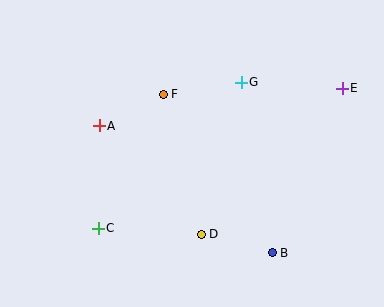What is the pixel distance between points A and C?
The distance between A and C is 102 pixels.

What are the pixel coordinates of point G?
Point G is at (241, 82).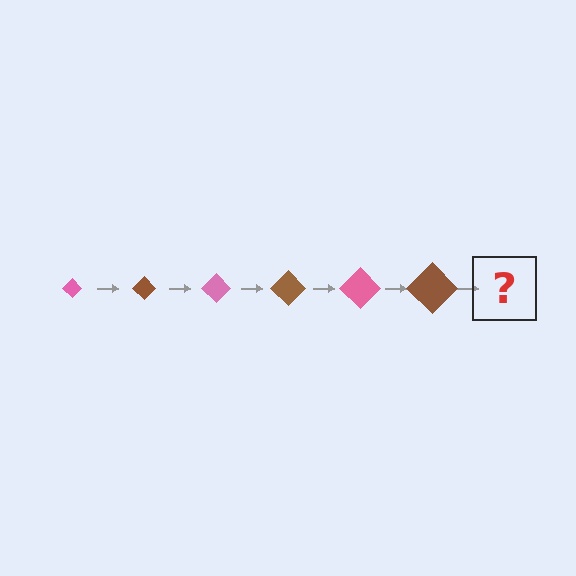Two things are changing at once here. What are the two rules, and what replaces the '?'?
The two rules are that the diamond grows larger each step and the color cycles through pink and brown. The '?' should be a pink diamond, larger than the previous one.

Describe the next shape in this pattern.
It should be a pink diamond, larger than the previous one.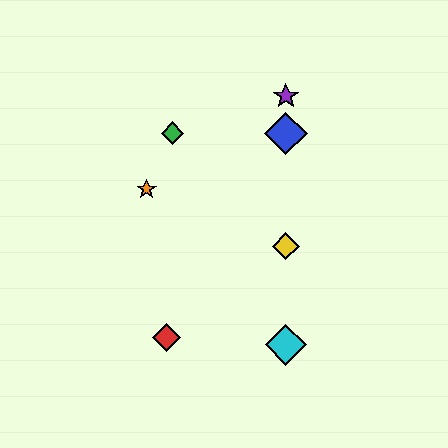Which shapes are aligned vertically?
The blue diamond, the yellow diamond, the purple star, the cyan diamond are aligned vertically.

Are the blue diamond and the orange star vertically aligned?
No, the blue diamond is at x≈286 and the orange star is at x≈147.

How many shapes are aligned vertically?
4 shapes (the blue diamond, the yellow diamond, the purple star, the cyan diamond) are aligned vertically.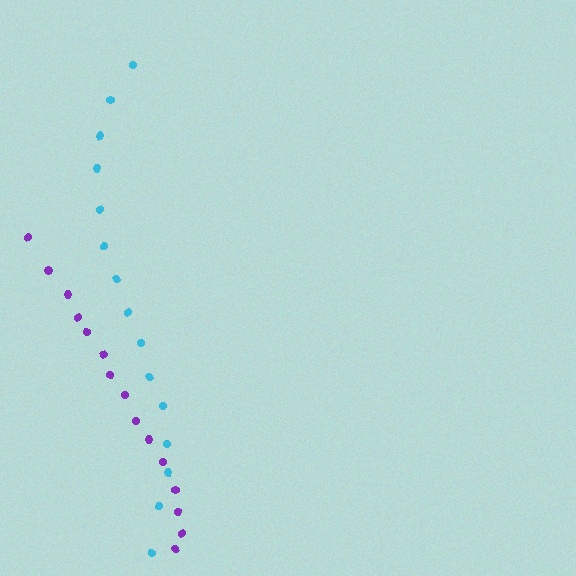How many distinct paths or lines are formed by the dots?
There are 2 distinct paths.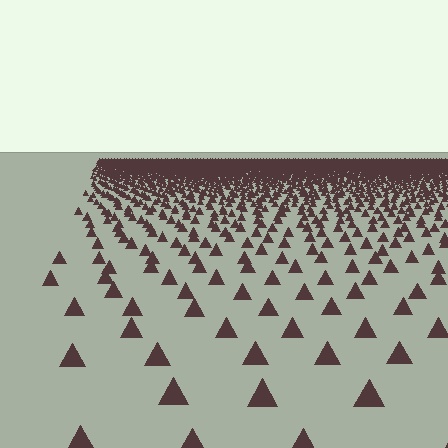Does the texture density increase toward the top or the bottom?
Density increases toward the top.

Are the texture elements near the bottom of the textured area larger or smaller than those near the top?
Larger. Near the bottom, elements are closer to the viewer and appear at a bigger on-screen size.